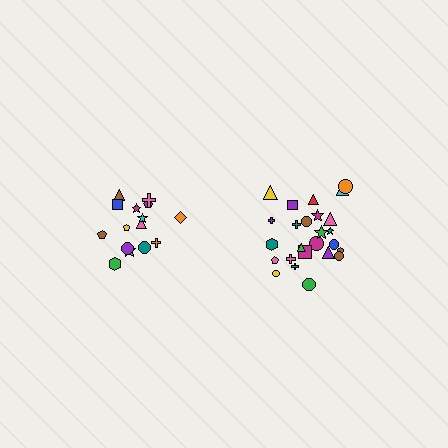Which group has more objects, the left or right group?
The right group.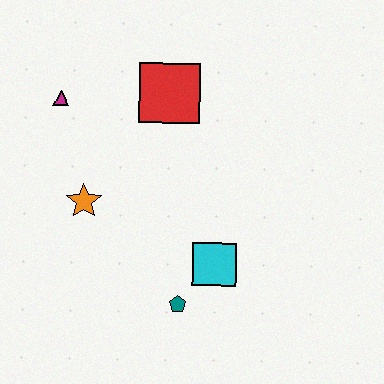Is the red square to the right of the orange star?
Yes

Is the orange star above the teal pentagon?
Yes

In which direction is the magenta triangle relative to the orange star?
The magenta triangle is above the orange star.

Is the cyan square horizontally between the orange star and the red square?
No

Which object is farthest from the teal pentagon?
The magenta triangle is farthest from the teal pentagon.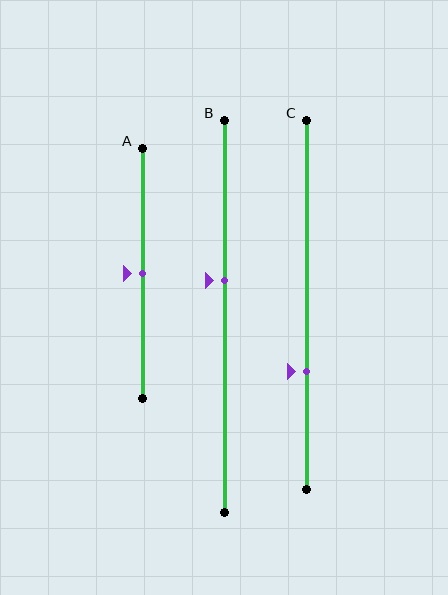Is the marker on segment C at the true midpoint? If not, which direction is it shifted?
No, the marker on segment C is shifted downward by about 18% of the segment length.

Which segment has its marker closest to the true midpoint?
Segment A has its marker closest to the true midpoint.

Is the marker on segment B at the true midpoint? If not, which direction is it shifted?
No, the marker on segment B is shifted upward by about 9% of the segment length.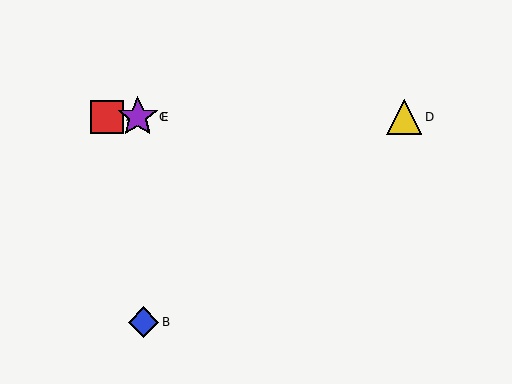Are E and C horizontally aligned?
Yes, both are at y≈117.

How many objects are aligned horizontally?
4 objects (A, C, D, E) are aligned horizontally.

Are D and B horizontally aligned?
No, D is at y≈117 and B is at y≈322.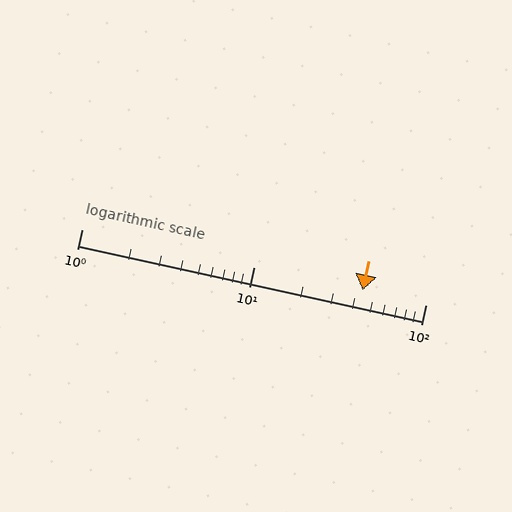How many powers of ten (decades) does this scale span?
The scale spans 2 decades, from 1 to 100.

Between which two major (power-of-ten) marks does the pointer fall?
The pointer is between 10 and 100.